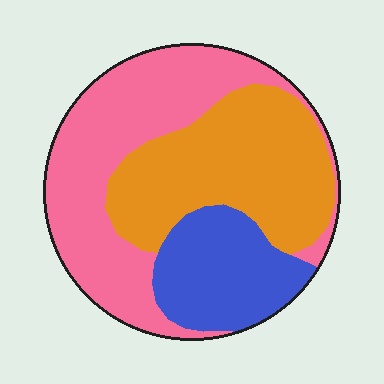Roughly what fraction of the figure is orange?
Orange takes up about three eighths (3/8) of the figure.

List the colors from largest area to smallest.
From largest to smallest: pink, orange, blue.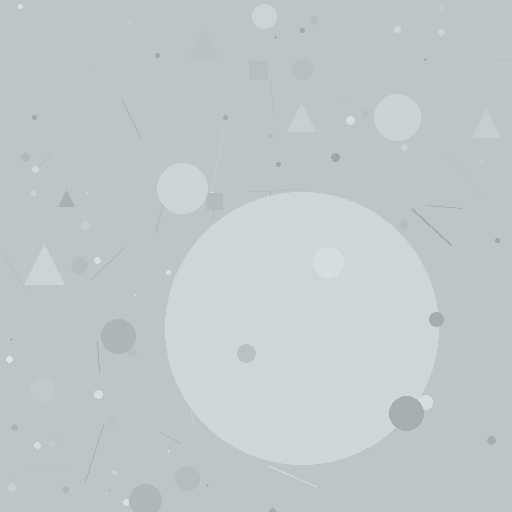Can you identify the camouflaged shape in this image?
The camouflaged shape is a circle.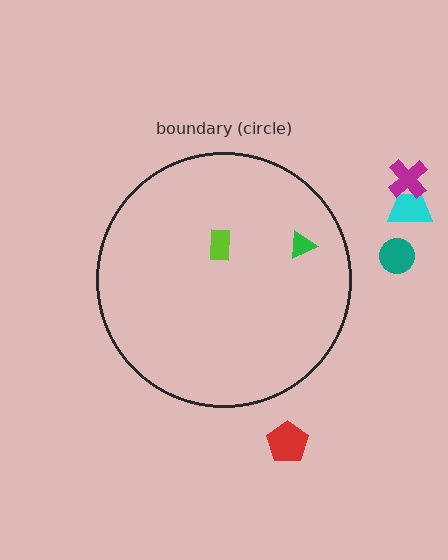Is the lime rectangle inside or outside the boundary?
Inside.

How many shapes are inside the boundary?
2 inside, 4 outside.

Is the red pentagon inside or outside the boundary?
Outside.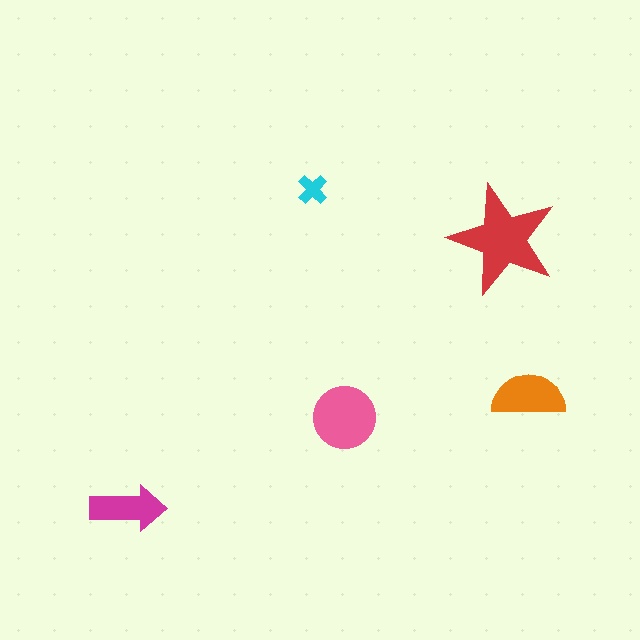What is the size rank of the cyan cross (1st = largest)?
5th.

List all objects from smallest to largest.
The cyan cross, the magenta arrow, the orange semicircle, the pink circle, the red star.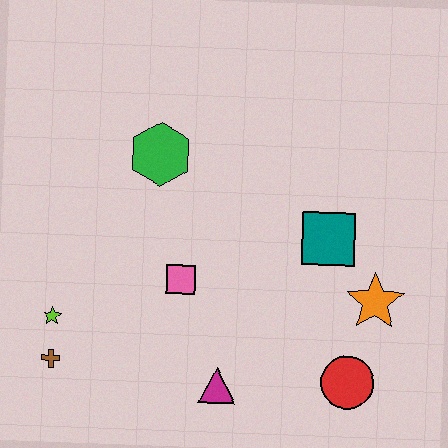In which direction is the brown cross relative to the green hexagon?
The brown cross is below the green hexagon.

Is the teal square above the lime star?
Yes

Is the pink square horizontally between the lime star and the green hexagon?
No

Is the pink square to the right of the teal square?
No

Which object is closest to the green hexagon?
The pink square is closest to the green hexagon.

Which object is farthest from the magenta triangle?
The green hexagon is farthest from the magenta triangle.